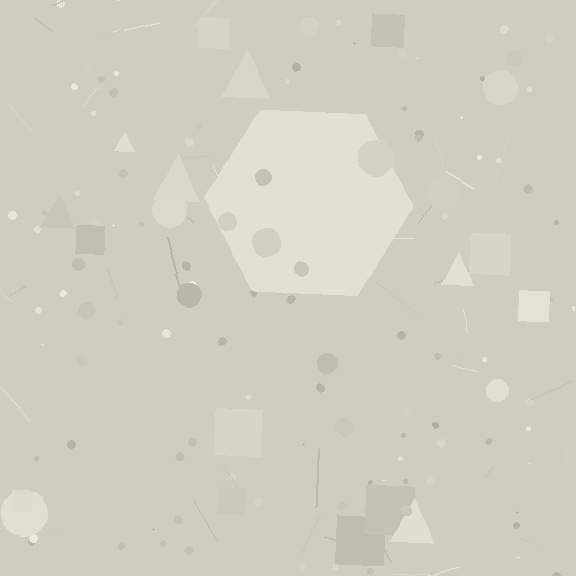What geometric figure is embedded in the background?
A hexagon is embedded in the background.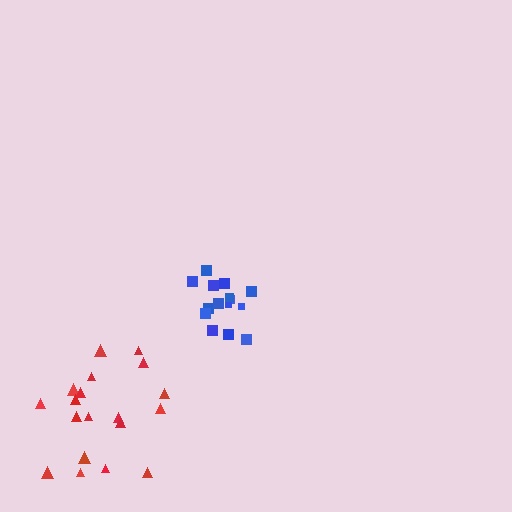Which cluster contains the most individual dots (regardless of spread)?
Red (19).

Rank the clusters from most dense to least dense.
blue, red.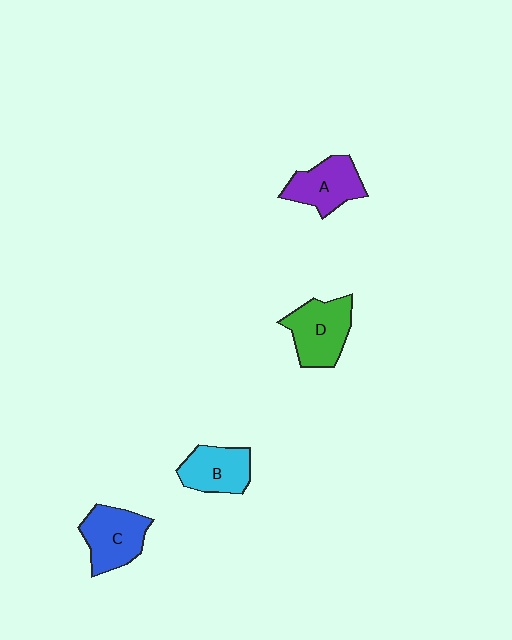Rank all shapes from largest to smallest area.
From largest to smallest: D (green), C (blue), A (purple), B (cyan).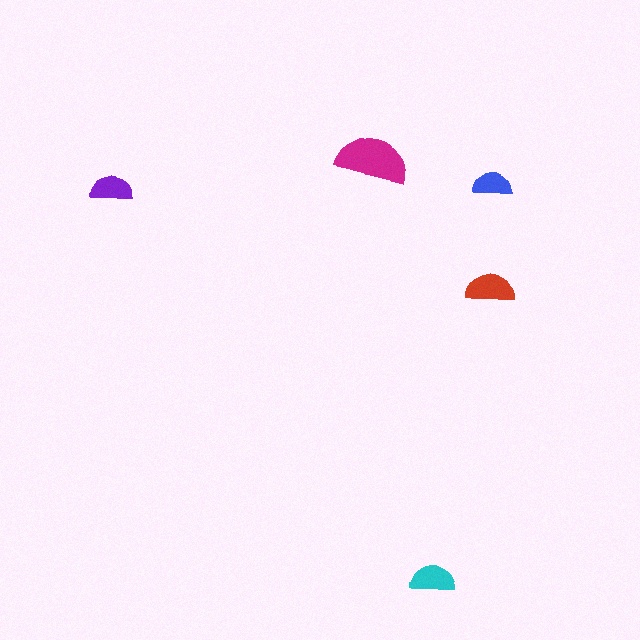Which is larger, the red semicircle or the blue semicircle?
The red one.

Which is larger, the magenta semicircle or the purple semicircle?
The magenta one.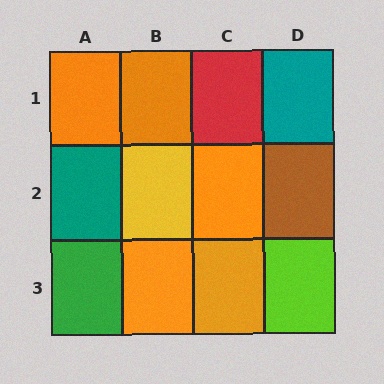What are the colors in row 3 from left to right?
Green, orange, orange, lime.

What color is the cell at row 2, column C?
Orange.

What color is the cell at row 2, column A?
Teal.